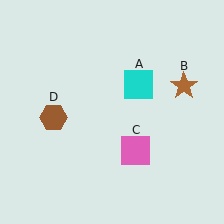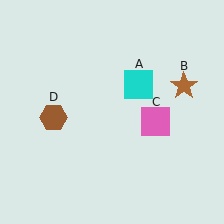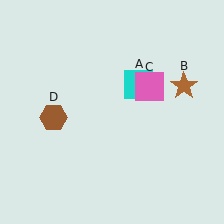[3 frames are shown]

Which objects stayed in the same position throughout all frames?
Cyan square (object A) and brown star (object B) and brown hexagon (object D) remained stationary.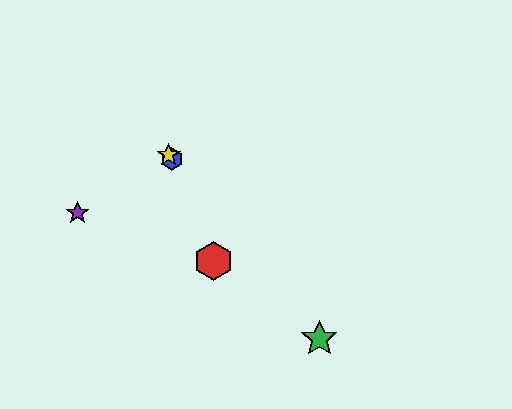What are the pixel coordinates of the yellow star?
The yellow star is at (169, 155).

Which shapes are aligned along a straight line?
The blue hexagon, the green star, the yellow star are aligned along a straight line.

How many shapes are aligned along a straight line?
3 shapes (the blue hexagon, the green star, the yellow star) are aligned along a straight line.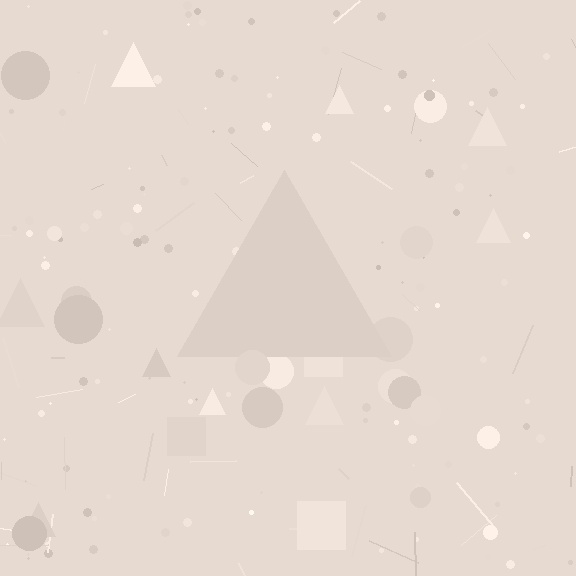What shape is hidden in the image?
A triangle is hidden in the image.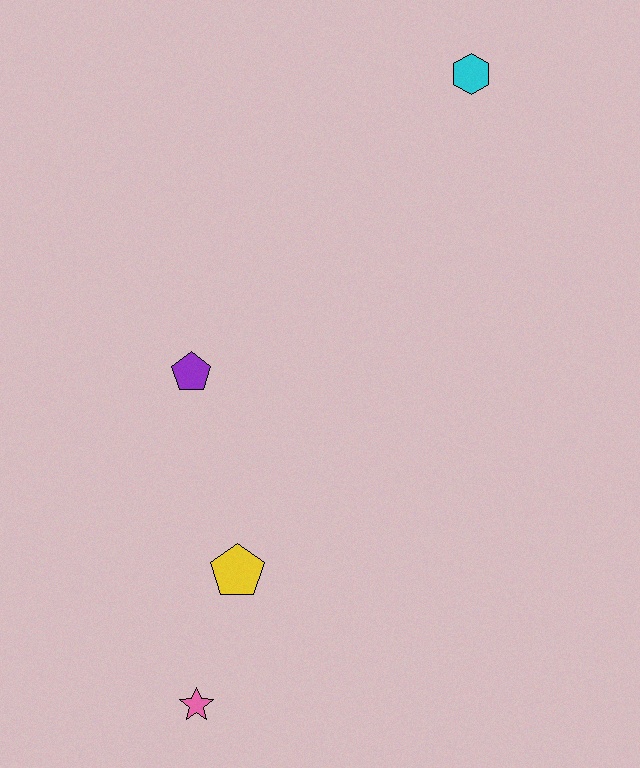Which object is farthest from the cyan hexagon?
The pink star is farthest from the cyan hexagon.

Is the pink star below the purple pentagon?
Yes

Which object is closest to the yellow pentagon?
The pink star is closest to the yellow pentagon.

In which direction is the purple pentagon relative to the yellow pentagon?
The purple pentagon is above the yellow pentagon.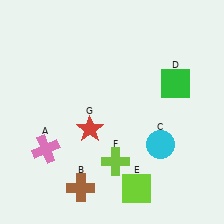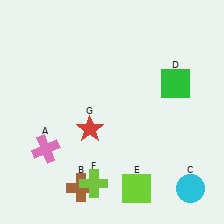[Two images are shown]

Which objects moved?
The objects that moved are: the cyan circle (C), the lime cross (F).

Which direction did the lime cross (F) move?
The lime cross (F) moved down.